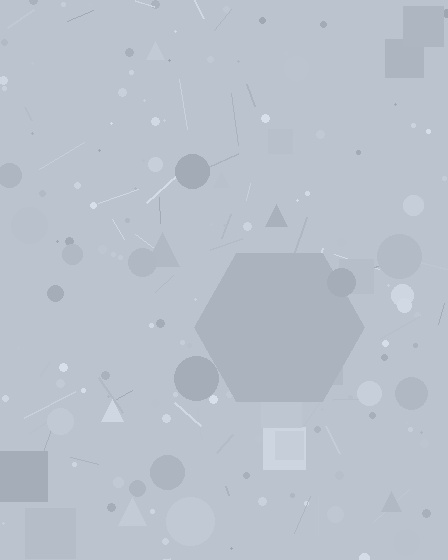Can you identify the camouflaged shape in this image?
The camouflaged shape is a hexagon.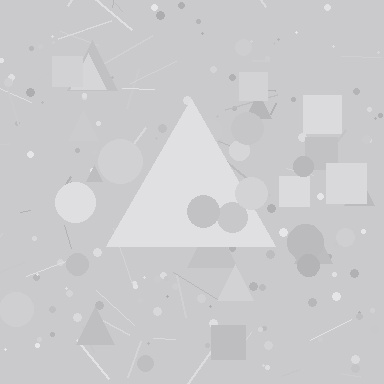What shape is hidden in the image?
A triangle is hidden in the image.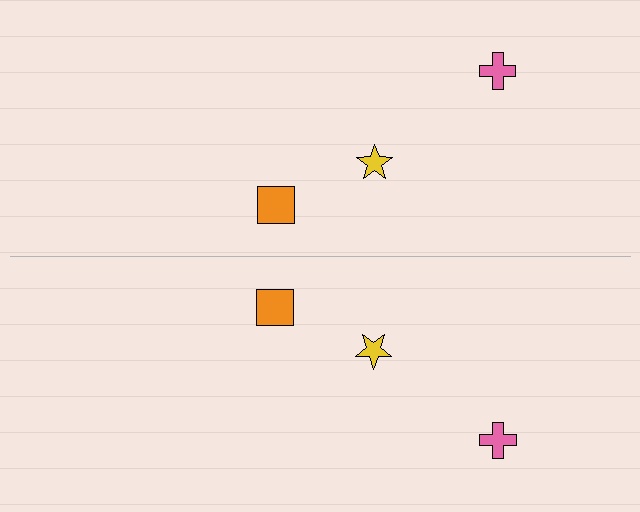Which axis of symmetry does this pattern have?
The pattern has a horizontal axis of symmetry running through the center of the image.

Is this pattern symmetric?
Yes, this pattern has bilateral (reflection) symmetry.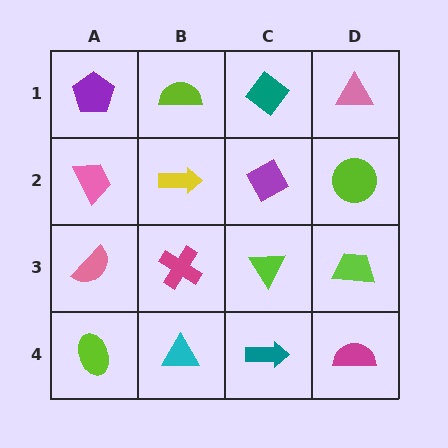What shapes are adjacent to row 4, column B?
A magenta cross (row 3, column B), a lime ellipse (row 4, column A), a teal arrow (row 4, column C).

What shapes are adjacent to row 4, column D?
A lime trapezoid (row 3, column D), a teal arrow (row 4, column C).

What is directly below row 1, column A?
A pink trapezoid.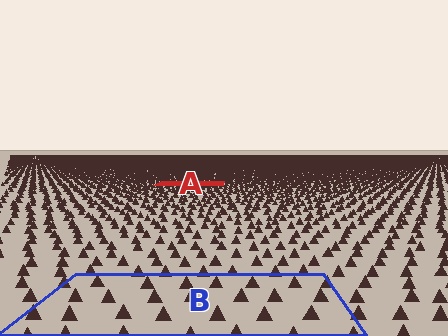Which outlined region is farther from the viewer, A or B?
Region A is farther from the viewer — the texture elements inside it appear smaller and more densely packed.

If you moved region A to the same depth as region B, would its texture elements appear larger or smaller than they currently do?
They would appear larger. At a closer depth, the same texture elements are projected at a bigger on-screen size.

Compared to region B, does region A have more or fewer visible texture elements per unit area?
Region A has more texture elements per unit area — they are packed more densely because it is farther away.